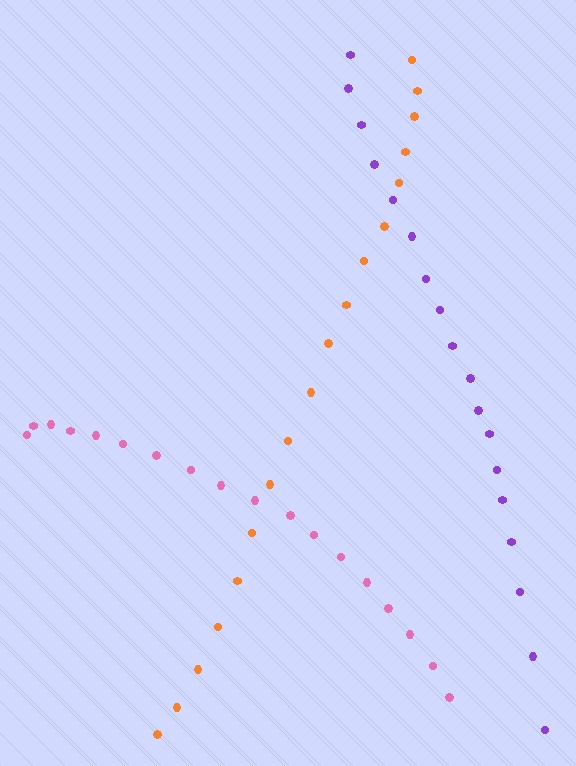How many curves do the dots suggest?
There are 3 distinct paths.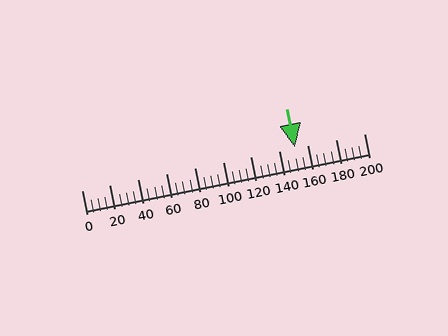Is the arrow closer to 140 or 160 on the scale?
The arrow is closer to 160.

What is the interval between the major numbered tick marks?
The major tick marks are spaced 20 units apart.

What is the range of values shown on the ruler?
The ruler shows values from 0 to 200.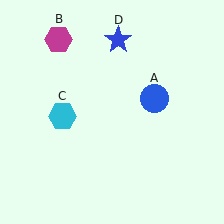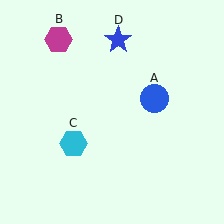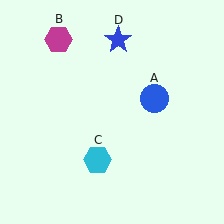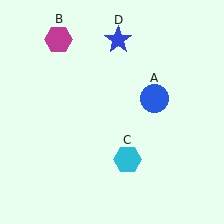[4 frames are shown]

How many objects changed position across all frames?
1 object changed position: cyan hexagon (object C).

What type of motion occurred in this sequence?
The cyan hexagon (object C) rotated counterclockwise around the center of the scene.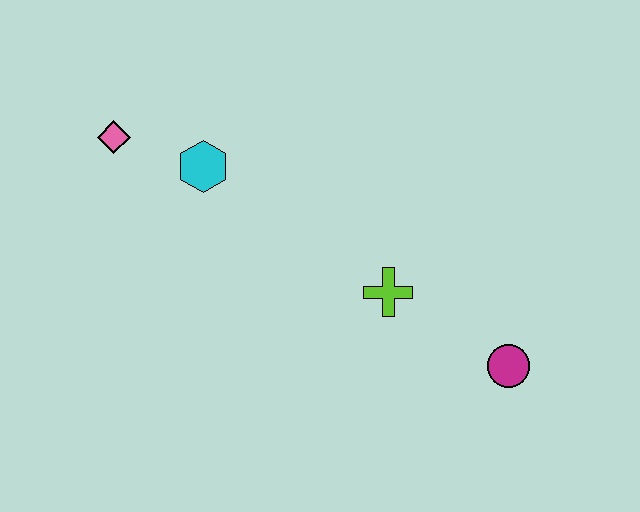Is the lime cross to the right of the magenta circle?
No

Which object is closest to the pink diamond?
The cyan hexagon is closest to the pink diamond.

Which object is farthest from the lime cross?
The pink diamond is farthest from the lime cross.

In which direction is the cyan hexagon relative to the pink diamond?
The cyan hexagon is to the right of the pink diamond.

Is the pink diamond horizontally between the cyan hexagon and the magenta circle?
No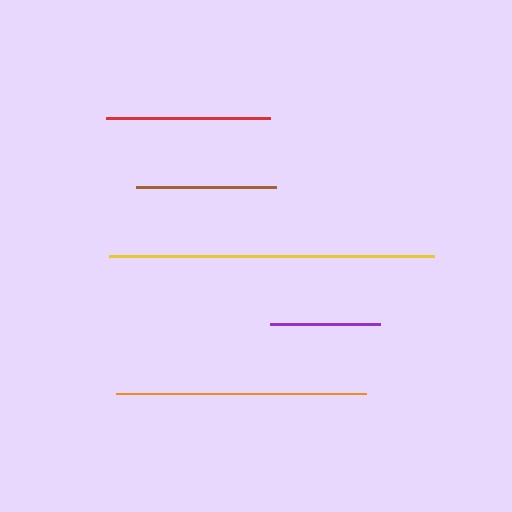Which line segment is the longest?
The yellow line is the longest at approximately 325 pixels.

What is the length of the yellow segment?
The yellow segment is approximately 325 pixels long.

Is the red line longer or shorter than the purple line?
The red line is longer than the purple line.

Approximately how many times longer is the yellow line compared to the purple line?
The yellow line is approximately 2.9 times the length of the purple line.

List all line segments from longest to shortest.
From longest to shortest: yellow, orange, red, brown, purple.